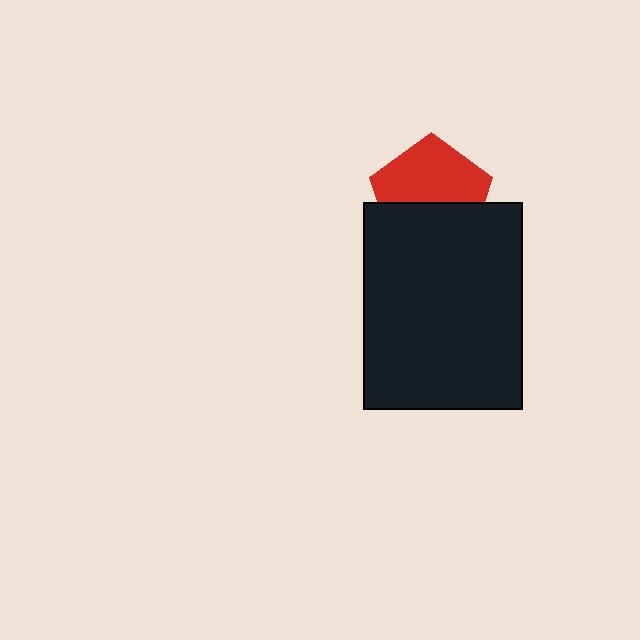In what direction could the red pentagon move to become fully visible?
The red pentagon could move up. That would shift it out from behind the black rectangle entirely.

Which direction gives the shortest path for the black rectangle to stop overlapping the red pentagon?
Moving down gives the shortest separation.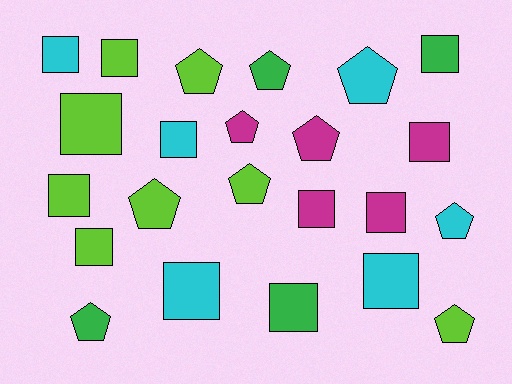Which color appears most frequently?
Lime, with 8 objects.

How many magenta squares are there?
There are 3 magenta squares.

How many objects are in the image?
There are 23 objects.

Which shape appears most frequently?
Square, with 13 objects.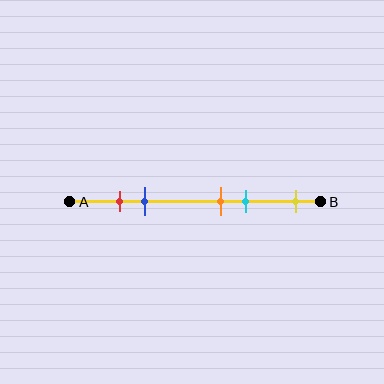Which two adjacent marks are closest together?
The red and blue marks are the closest adjacent pair.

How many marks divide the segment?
There are 5 marks dividing the segment.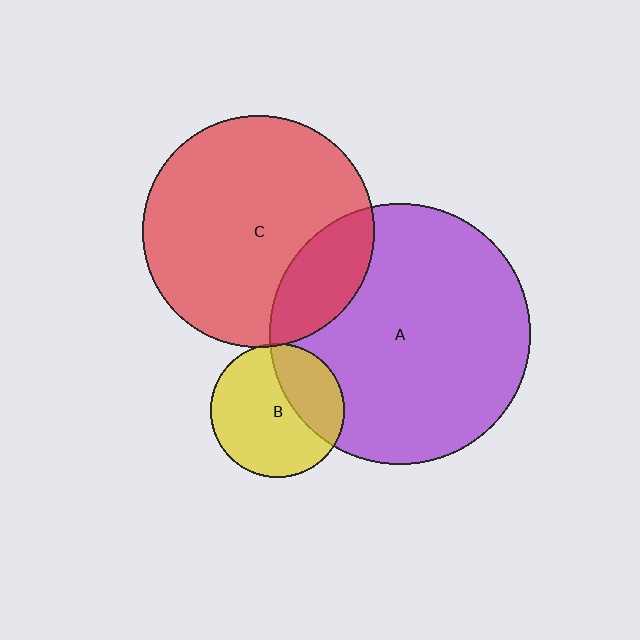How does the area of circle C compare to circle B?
Approximately 3.0 times.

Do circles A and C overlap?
Yes.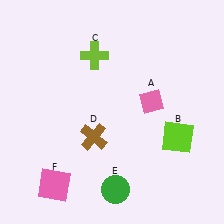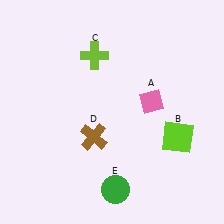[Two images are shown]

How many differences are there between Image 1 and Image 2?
There is 1 difference between the two images.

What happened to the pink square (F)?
The pink square (F) was removed in Image 2. It was in the bottom-left area of Image 1.